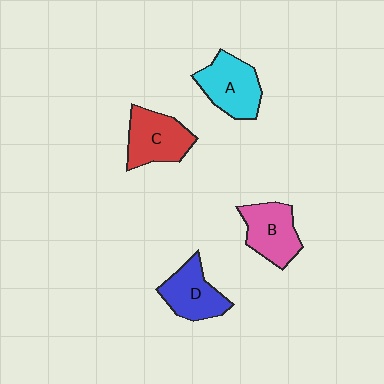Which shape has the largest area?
Shape C (red).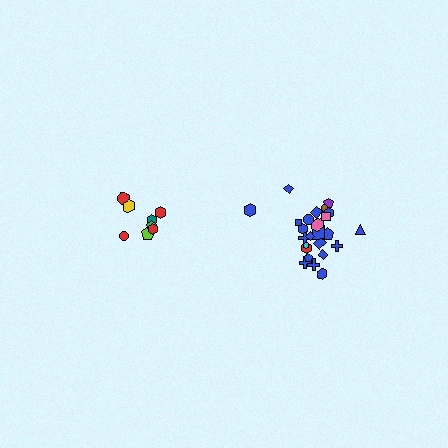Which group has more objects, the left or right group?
The right group.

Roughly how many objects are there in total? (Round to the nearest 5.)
Roughly 35 objects in total.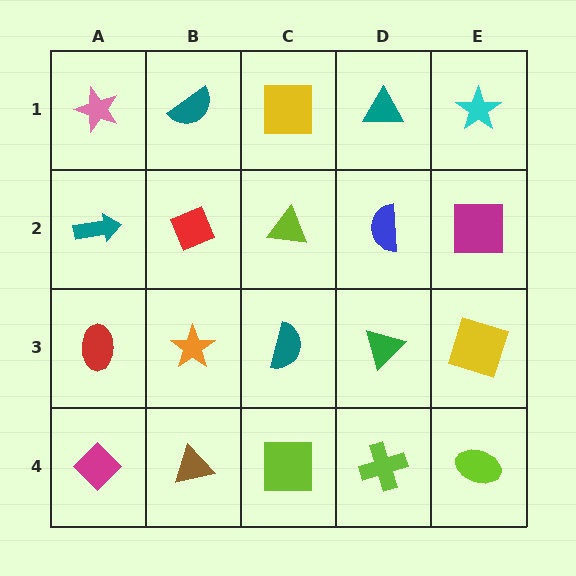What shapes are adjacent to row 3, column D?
A blue semicircle (row 2, column D), a lime cross (row 4, column D), a teal semicircle (row 3, column C), a yellow square (row 3, column E).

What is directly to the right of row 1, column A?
A teal semicircle.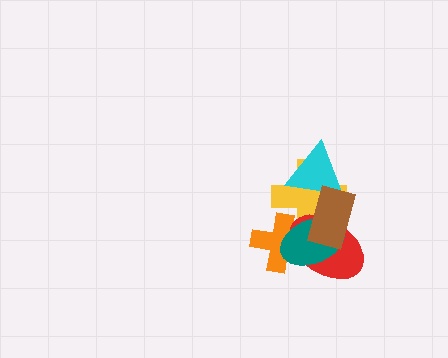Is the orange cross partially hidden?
Yes, it is partially covered by another shape.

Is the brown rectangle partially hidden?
No, no other shape covers it.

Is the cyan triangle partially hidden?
Yes, it is partially covered by another shape.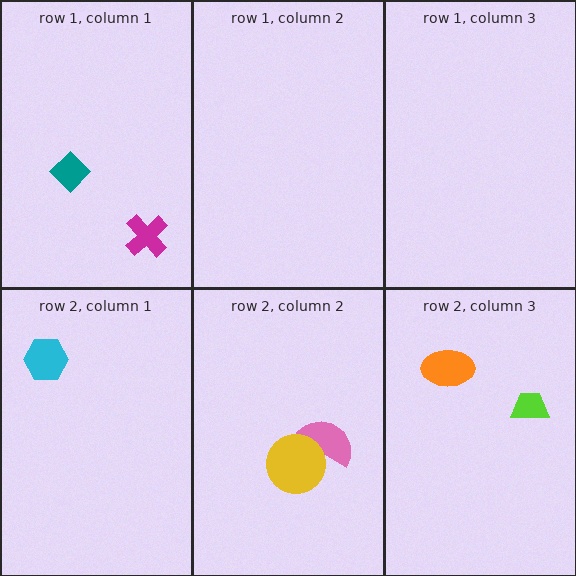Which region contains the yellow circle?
The row 2, column 2 region.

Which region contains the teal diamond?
The row 1, column 1 region.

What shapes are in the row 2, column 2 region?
The pink semicircle, the yellow circle.